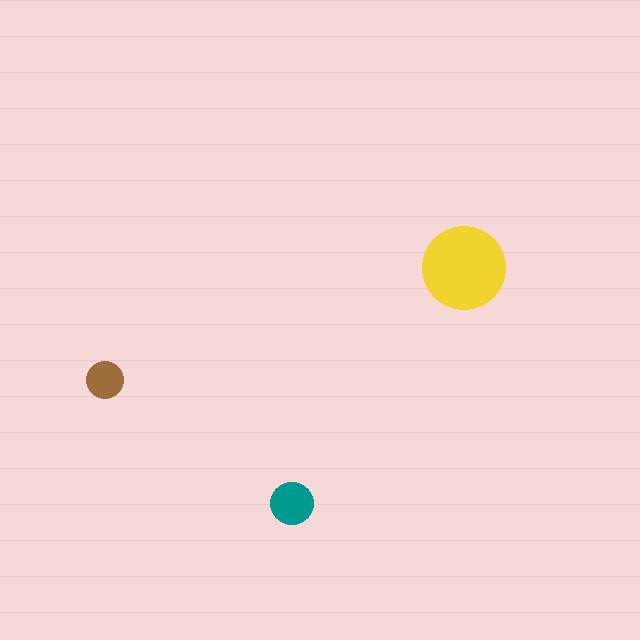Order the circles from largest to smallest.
the yellow one, the teal one, the brown one.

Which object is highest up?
The yellow circle is topmost.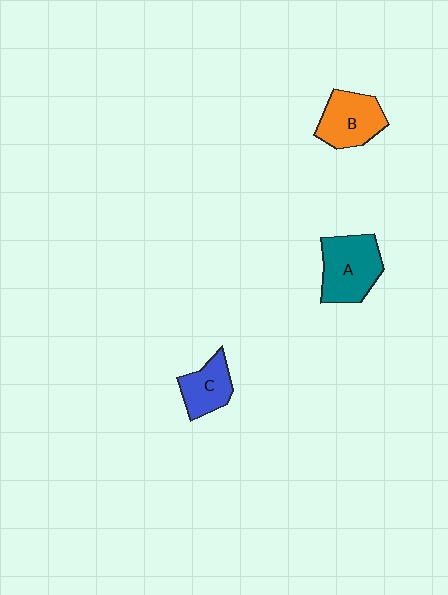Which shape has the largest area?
Shape A (teal).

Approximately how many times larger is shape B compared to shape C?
Approximately 1.3 times.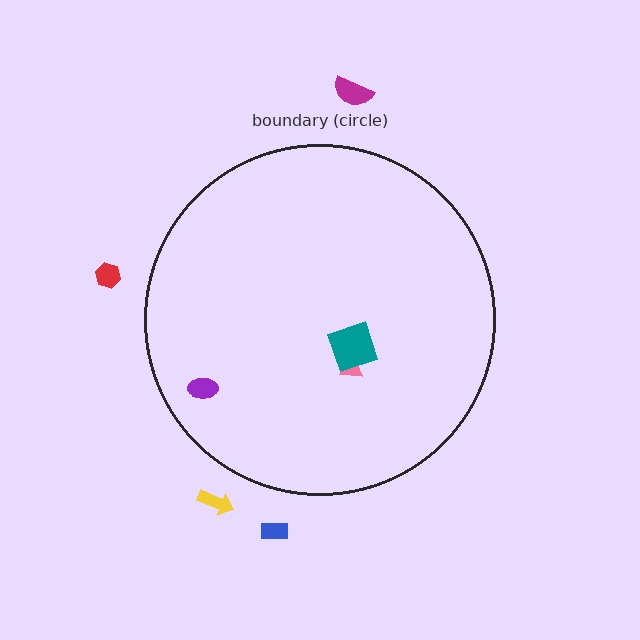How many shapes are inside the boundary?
3 inside, 4 outside.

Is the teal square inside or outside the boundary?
Inside.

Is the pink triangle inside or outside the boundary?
Inside.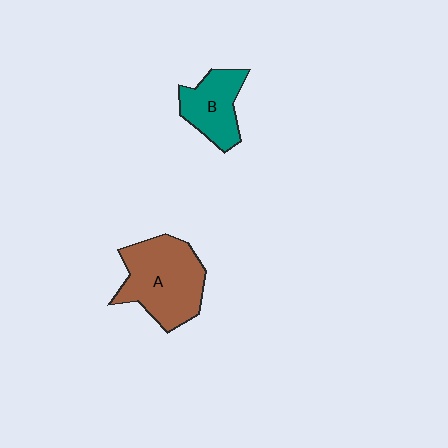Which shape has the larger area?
Shape A (brown).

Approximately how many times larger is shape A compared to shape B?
Approximately 1.7 times.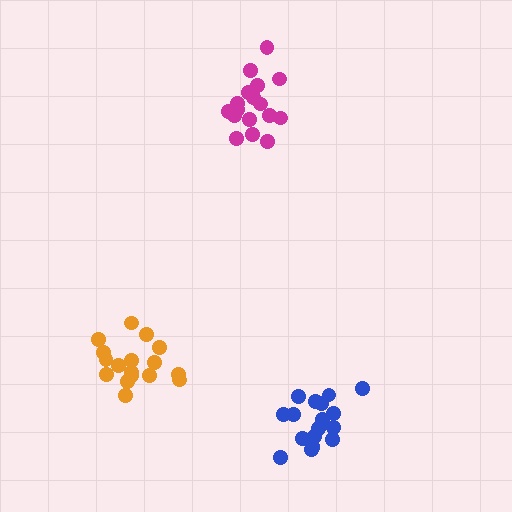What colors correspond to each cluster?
The clusters are colored: blue, magenta, orange.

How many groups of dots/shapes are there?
There are 3 groups.